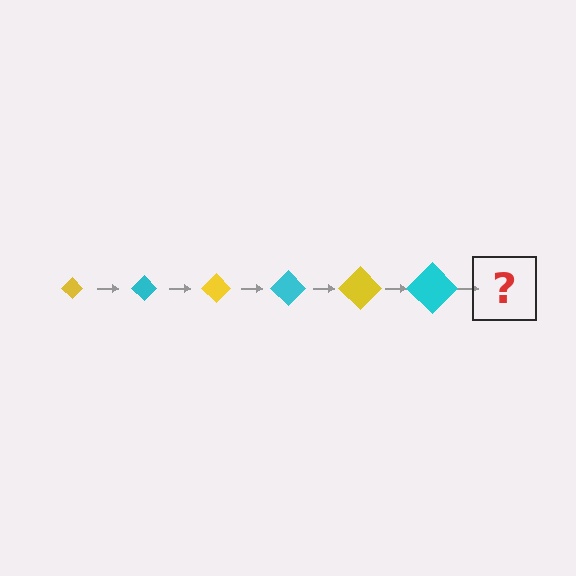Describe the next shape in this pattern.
It should be a yellow diamond, larger than the previous one.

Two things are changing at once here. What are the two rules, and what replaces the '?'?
The two rules are that the diamond grows larger each step and the color cycles through yellow and cyan. The '?' should be a yellow diamond, larger than the previous one.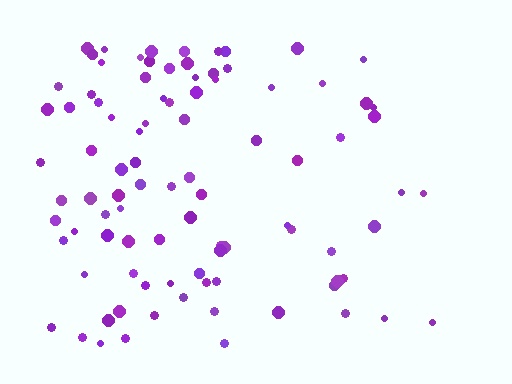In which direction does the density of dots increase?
From right to left, with the left side densest.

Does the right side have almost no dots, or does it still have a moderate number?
Still a moderate number, just noticeably fewer than the left.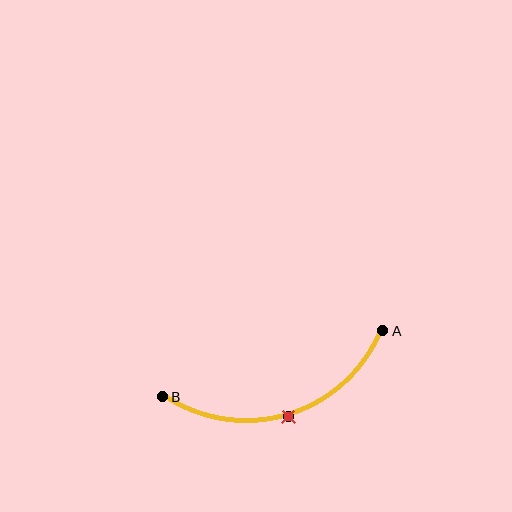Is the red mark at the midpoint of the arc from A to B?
Yes. The red mark lies on the arc at equal arc-length from both A and B — it is the arc midpoint.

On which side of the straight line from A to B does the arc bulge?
The arc bulges below the straight line connecting A and B.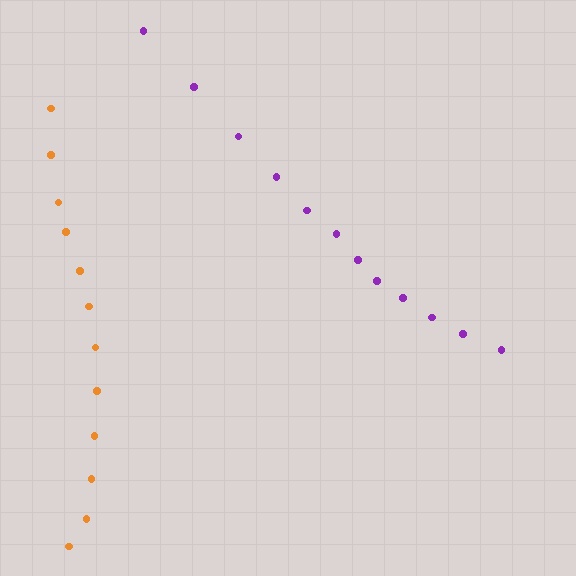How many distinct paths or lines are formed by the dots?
There are 2 distinct paths.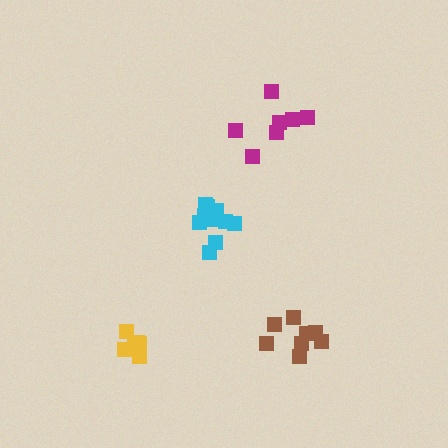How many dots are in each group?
Group 1: 10 dots, Group 2: 8 dots, Group 3: 7 dots, Group 4: 7 dots (32 total).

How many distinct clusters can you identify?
There are 4 distinct clusters.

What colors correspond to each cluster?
The clusters are colored: cyan, brown, magenta, yellow.